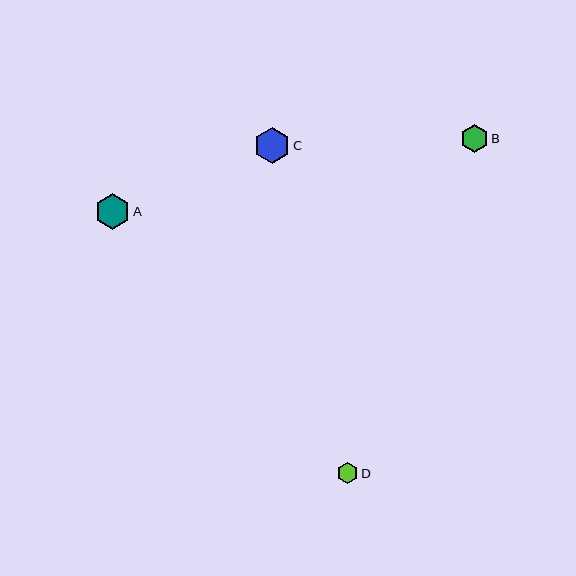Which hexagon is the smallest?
Hexagon D is the smallest with a size of approximately 20 pixels.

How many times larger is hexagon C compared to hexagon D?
Hexagon C is approximately 1.7 times the size of hexagon D.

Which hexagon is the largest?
Hexagon A is the largest with a size of approximately 35 pixels.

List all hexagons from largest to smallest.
From largest to smallest: A, C, B, D.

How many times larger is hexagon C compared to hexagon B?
Hexagon C is approximately 1.3 times the size of hexagon B.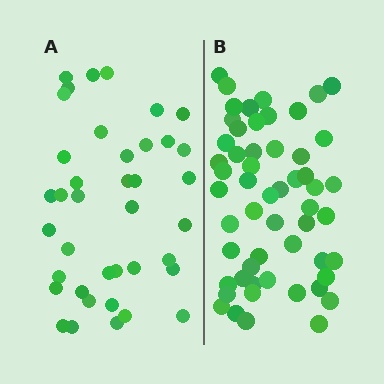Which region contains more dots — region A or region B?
Region B (the right region) has more dots.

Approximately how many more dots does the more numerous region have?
Region B has approximately 15 more dots than region A.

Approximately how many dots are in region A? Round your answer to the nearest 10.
About 40 dots. (The exact count is 39, which rounds to 40.)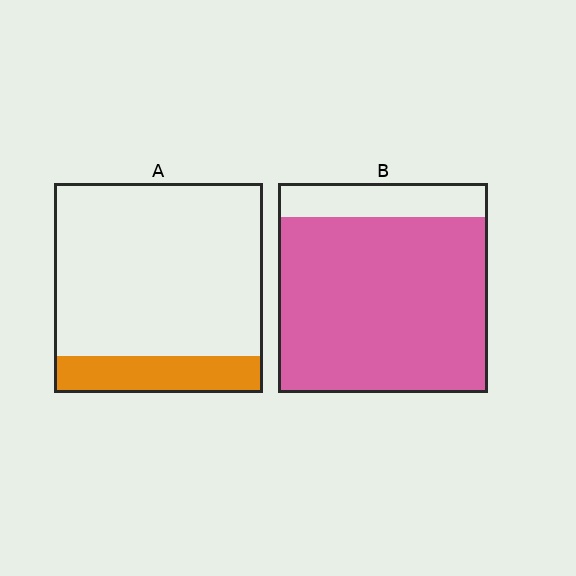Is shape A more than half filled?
No.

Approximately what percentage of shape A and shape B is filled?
A is approximately 20% and B is approximately 85%.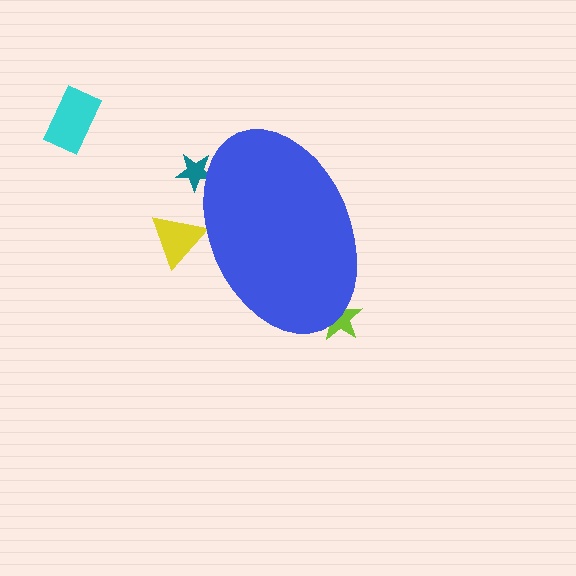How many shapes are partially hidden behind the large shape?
3 shapes are partially hidden.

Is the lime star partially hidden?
Yes, the lime star is partially hidden behind the blue ellipse.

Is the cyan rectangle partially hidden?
No, the cyan rectangle is fully visible.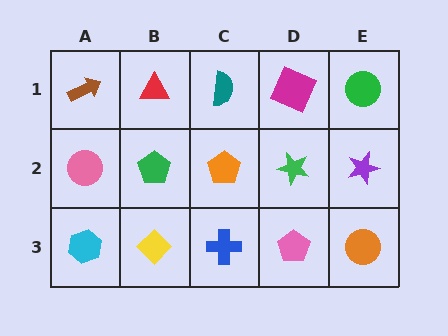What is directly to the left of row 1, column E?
A magenta square.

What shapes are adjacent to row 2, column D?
A magenta square (row 1, column D), a pink pentagon (row 3, column D), an orange pentagon (row 2, column C), a purple star (row 2, column E).